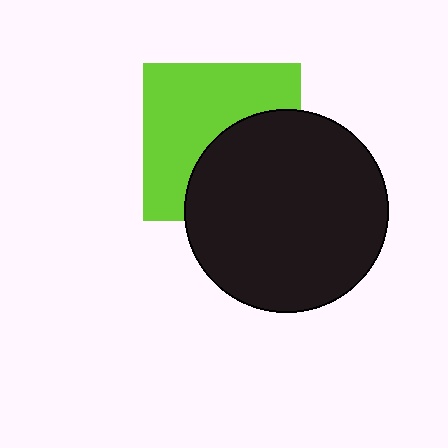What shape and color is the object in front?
The object in front is a black circle.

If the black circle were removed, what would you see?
You would see the complete lime square.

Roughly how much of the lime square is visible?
About half of it is visible (roughly 56%).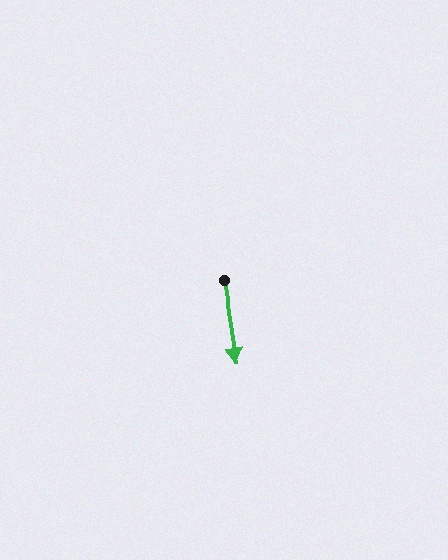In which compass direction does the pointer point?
South.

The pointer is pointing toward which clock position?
Roughly 6 o'clock.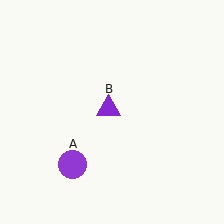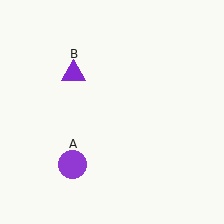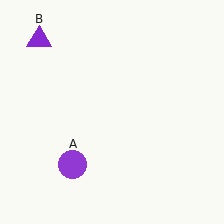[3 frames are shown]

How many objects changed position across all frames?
1 object changed position: purple triangle (object B).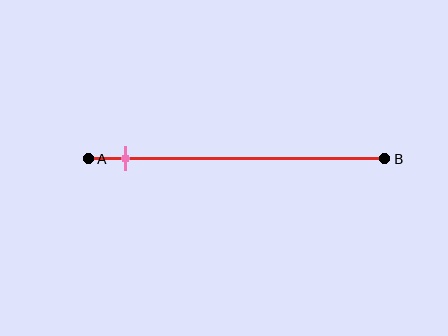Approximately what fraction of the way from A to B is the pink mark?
The pink mark is approximately 10% of the way from A to B.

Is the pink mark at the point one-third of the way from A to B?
No, the mark is at about 10% from A, not at the 33% one-third point.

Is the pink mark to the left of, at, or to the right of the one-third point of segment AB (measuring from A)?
The pink mark is to the left of the one-third point of segment AB.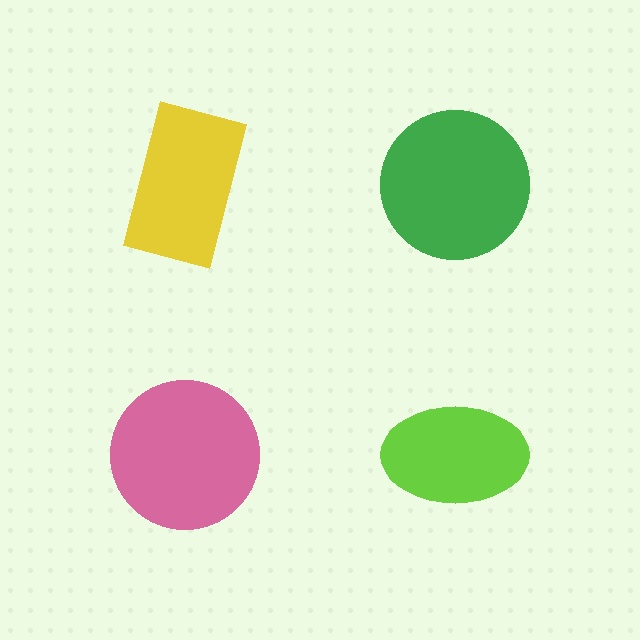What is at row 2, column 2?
A lime ellipse.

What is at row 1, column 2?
A green circle.